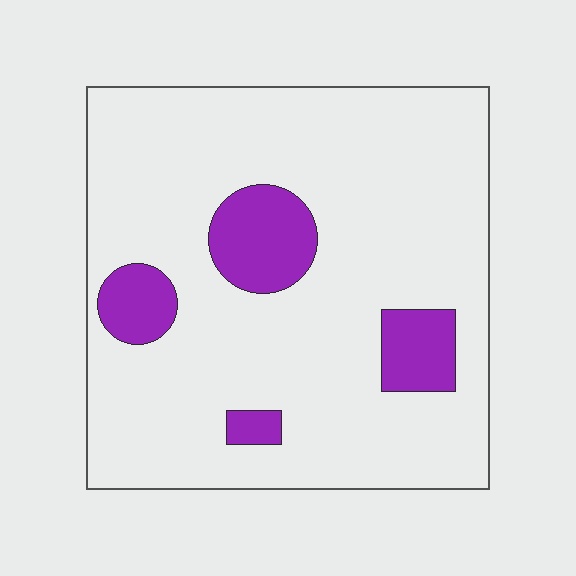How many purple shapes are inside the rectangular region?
4.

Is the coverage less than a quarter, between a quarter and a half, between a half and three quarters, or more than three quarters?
Less than a quarter.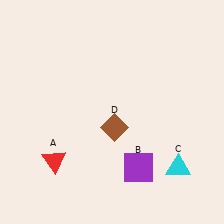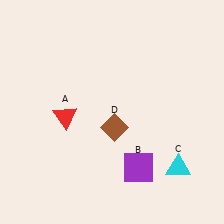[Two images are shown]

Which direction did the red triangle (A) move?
The red triangle (A) moved up.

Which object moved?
The red triangle (A) moved up.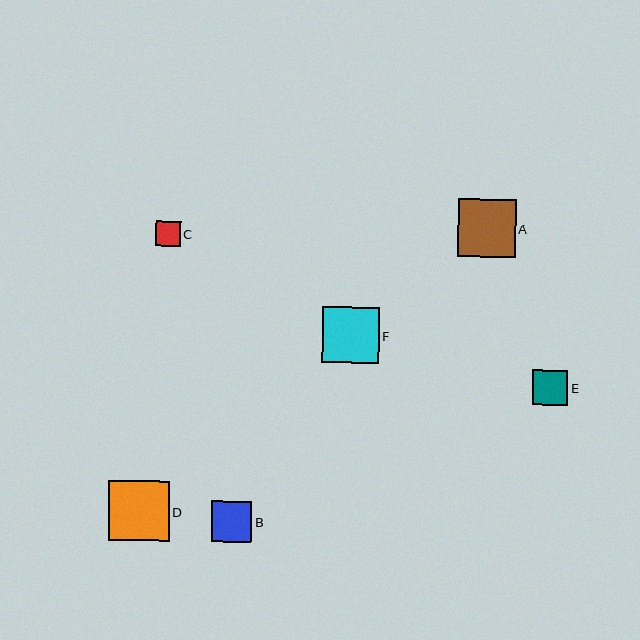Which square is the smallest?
Square C is the smallest with a size of approximately 24 pixels.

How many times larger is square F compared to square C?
Square F is approximately 2.3 times the size of square C.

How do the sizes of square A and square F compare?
Square A and square F are approximately the same size.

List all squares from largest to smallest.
From largest to smallest: D, A, F, B, E, C.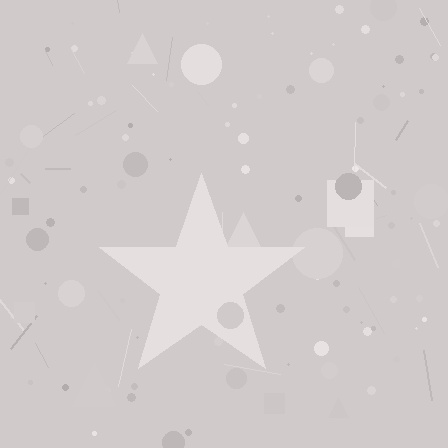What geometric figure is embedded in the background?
A star is embedded in the background.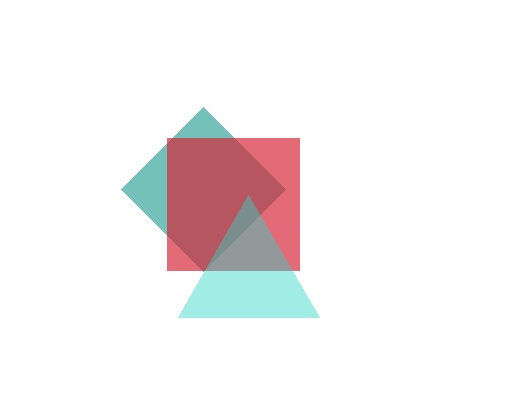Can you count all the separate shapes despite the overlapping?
Yes, there are 3 separate shapes.